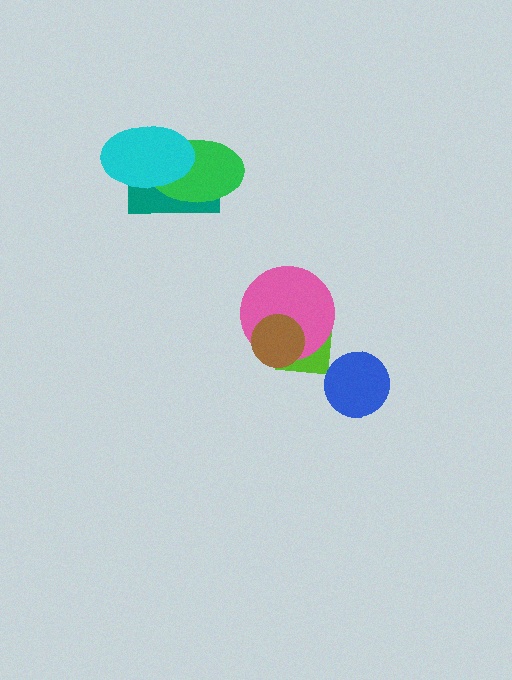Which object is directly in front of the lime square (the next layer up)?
The pink circle is directly in front of the lime square.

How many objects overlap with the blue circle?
0 objects overlap with the blue circle.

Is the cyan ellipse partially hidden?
No, no other shape covers it.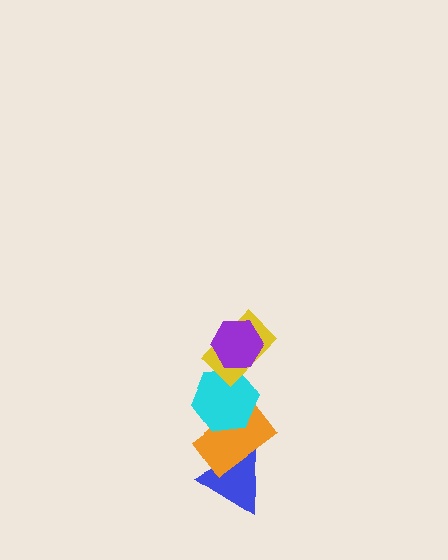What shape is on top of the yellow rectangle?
The purple hexagon is on top of the yellow rectangle.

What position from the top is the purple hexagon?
The purple hexagon is 1st from the top.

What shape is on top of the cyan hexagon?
The yellow rectangle is on top of the cyan hexagon.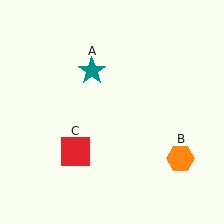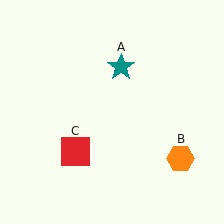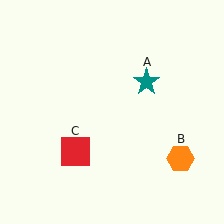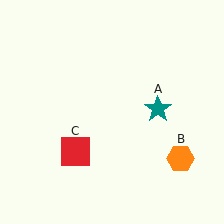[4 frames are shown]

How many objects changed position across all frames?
1 object changed position: teal star (object A).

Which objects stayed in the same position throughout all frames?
Orange hexagon (object B) and red square (object C) remained stationary.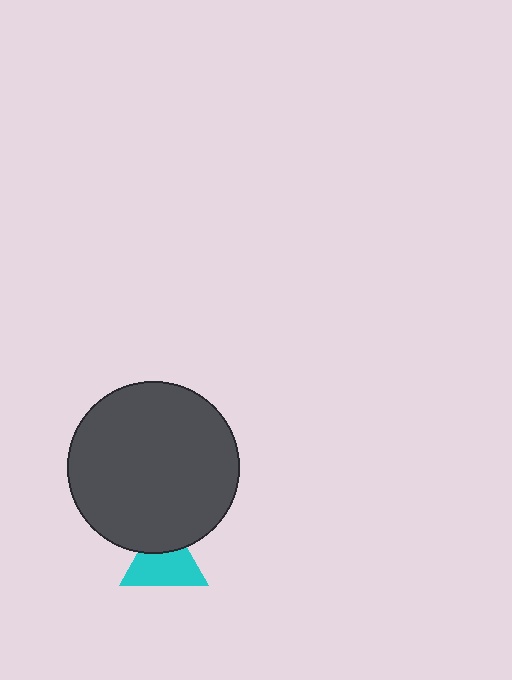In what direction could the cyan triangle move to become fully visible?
The cyan triangle could move down. That would shift it out from behind the dark gray circle entirely.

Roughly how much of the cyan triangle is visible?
Most of it is visible (roughly 67%).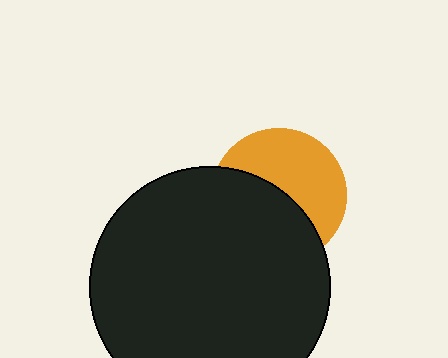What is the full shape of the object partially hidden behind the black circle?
The partially hidden object is an orange circle.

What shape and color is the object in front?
The object in front is a black circle.